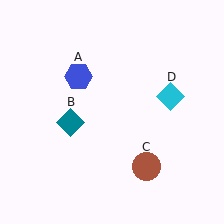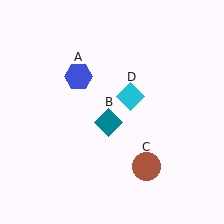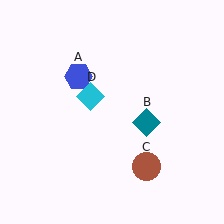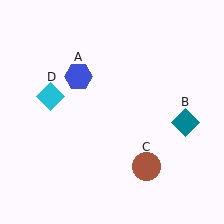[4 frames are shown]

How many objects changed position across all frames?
2 objects changed position: teal diamond (object B), cyan diamond (object D).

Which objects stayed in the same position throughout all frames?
Blue hexagon (object A) and brown circle (object C) remained stationary.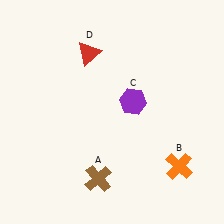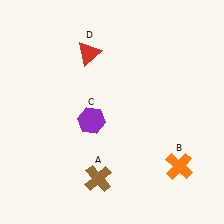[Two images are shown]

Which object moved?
The purple hexagon (C) moved left.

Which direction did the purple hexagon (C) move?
The purple hexagon (C) moved left.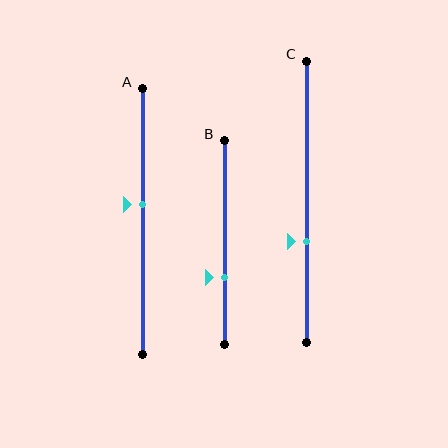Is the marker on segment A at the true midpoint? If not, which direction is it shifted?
No, the marker on segment A is shifted upward by about 7% of the segment length.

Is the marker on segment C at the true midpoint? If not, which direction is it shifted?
No, the marker on segment C is shifted downward by about 14% of the segment length.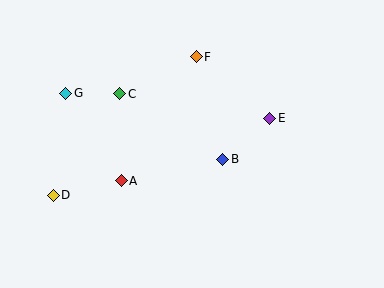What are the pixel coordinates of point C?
Point C is at (120, 94).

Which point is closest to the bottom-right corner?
Point E is closest to the bottom-right corner.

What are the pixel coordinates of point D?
Point D is at (53, 195).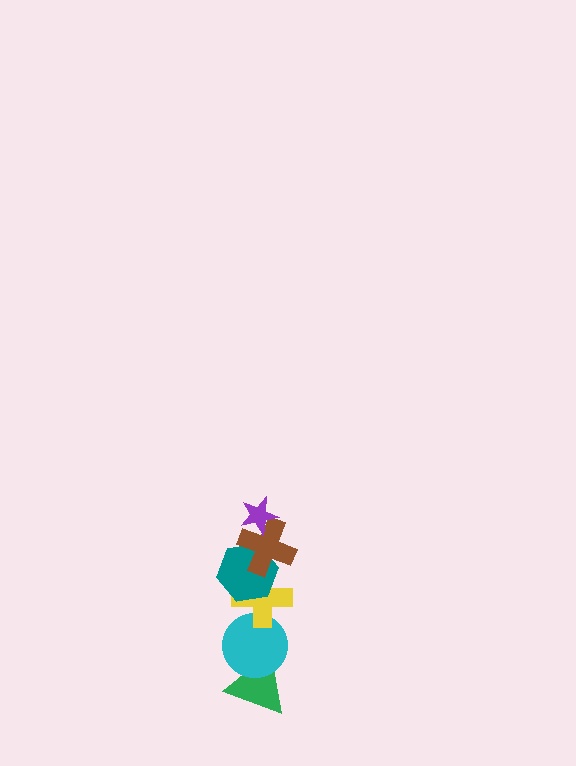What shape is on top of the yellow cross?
The teal hexagon is on top of the yellow cross.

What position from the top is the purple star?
The purple star is 1st from the top.